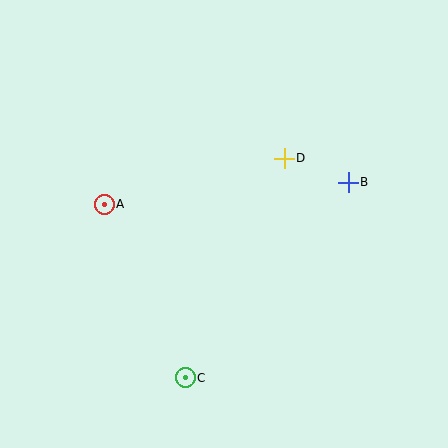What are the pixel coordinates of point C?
Point C is at (185, 378).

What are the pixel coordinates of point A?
Point A is at (104, 204).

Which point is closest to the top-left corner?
Point A is closest to the top-left corner.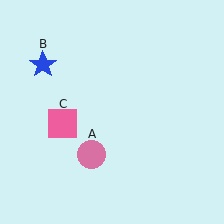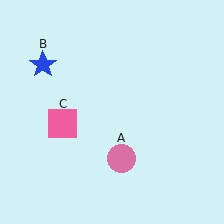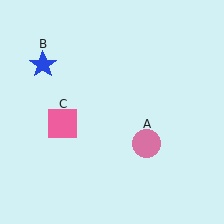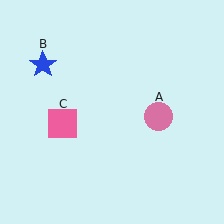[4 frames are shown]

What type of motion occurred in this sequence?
The pink circle (object A) rotated counterclockwise around the center of the scene.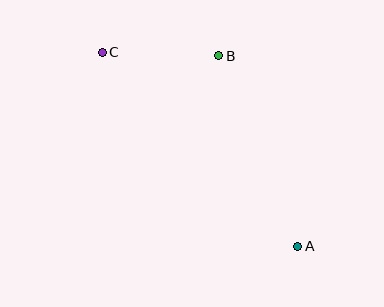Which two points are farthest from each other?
Points A and C are farthest from each other.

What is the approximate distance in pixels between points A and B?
The distance between A and B is approximately 206 pixels.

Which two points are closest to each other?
Points B and C are closest to each other.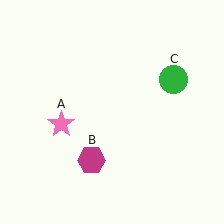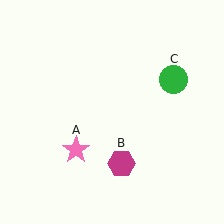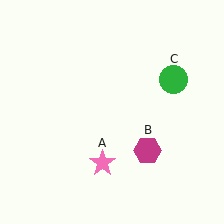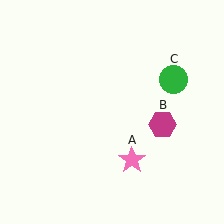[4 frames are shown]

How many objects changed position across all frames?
2 objects changed position: pink star (object A), magenta hexagon (object B).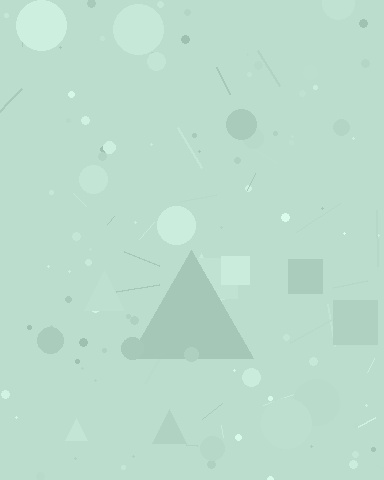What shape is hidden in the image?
A triangle is hidden in the image.